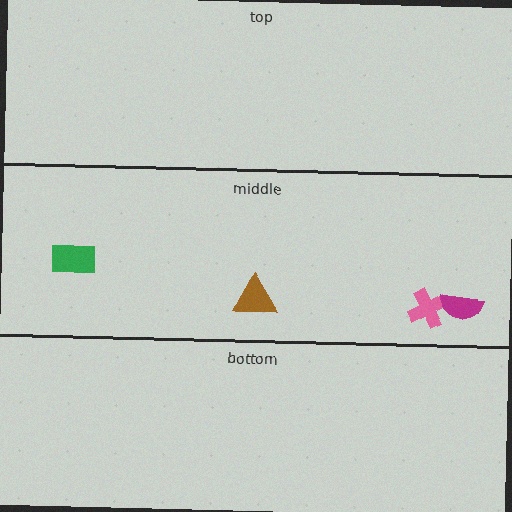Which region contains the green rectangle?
The middle region.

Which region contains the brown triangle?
The middle region.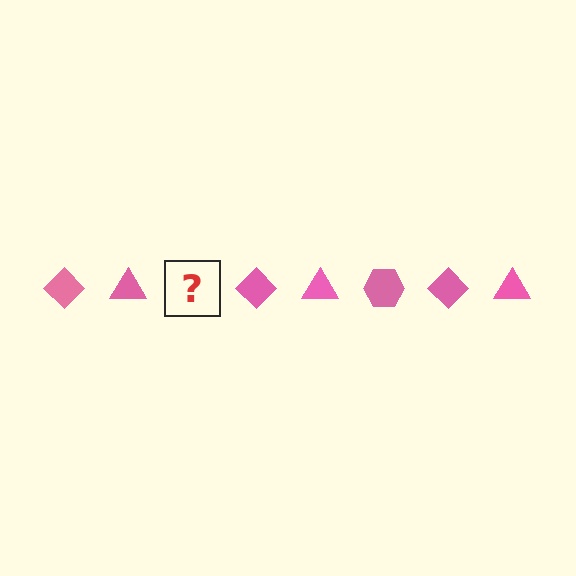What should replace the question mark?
The question mark should be replaced with a pink hexagon.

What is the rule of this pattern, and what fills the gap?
The rule is that the pattern cycles through diamond, triangle, hexagon shapes in pink. The gap should be filled with a pink hexagon.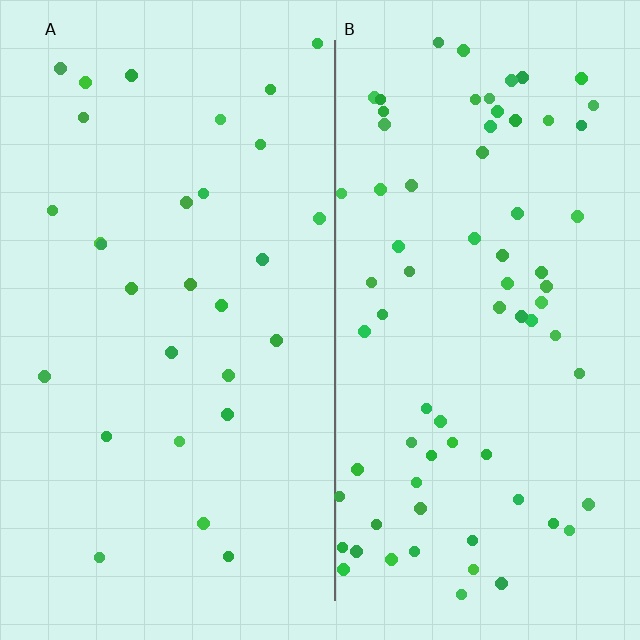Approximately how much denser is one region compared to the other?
Approximately 2.5× — region B over region A.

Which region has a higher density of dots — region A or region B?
B (the right).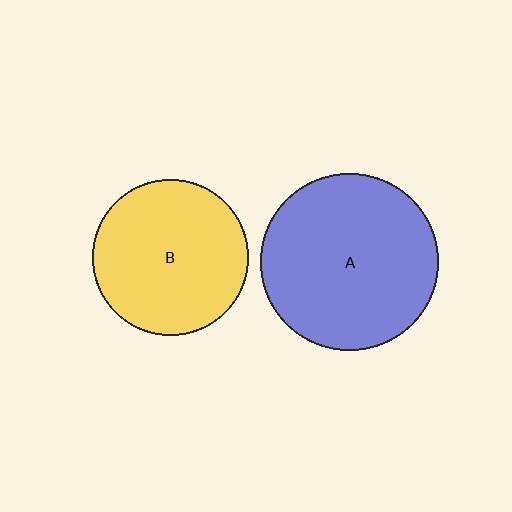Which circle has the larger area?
Circle A (blue).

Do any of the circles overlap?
No, none of the circles overlap.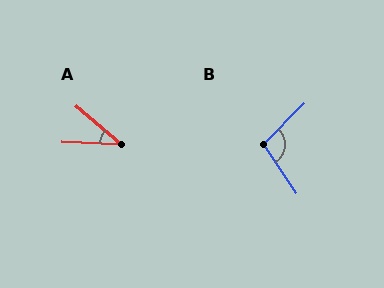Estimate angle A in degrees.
Approximately 38 degrees.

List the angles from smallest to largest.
A (38°), B (101°).